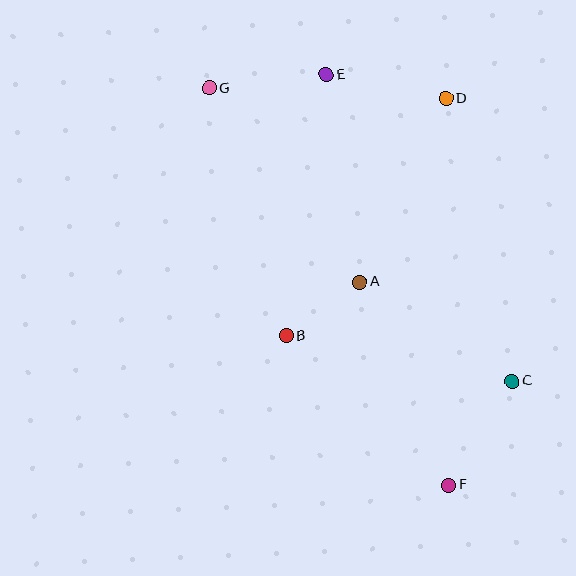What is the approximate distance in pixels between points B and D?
The distance between B and D is approximately 286 pixels.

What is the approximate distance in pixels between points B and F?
The distance between B and F is approximately 221 pixels.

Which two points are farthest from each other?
Points F and G are farthest from each other.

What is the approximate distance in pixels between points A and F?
The distance between A and F is approximately 222 pixels.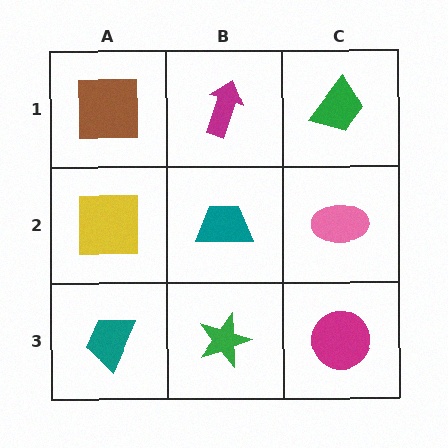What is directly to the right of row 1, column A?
A magenta arrow.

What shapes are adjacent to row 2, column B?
A magenta arrow (row 1, column B), a green star (row 3, column B), a yellow square (row 2, column A), a pink ellipse (row 2, column C).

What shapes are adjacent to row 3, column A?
A yellow square (row 2, column A), a green star (row 3, column B).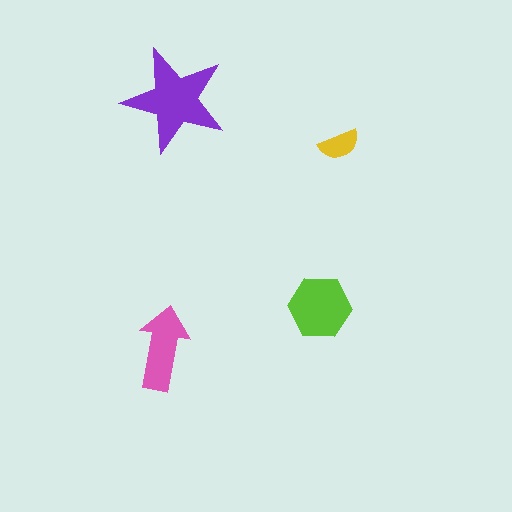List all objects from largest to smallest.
The purple star, the lime hexagon, the pink arrow, the yellow semicircle.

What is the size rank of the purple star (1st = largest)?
1st.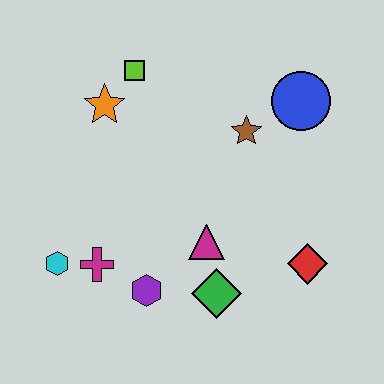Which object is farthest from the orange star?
The red diamond is farthest from the orange star.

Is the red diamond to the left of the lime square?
No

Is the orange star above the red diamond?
Yes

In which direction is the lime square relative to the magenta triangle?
The lime square is above the magenta triangle.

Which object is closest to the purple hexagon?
The magenta cross is closest to the purple hexagon.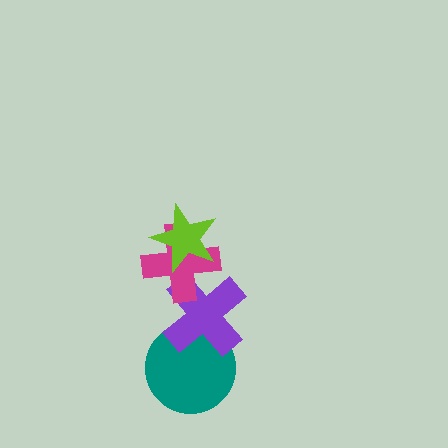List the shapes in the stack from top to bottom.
From top to bottom: the lime star, the magenta cross, the purple cross, the teal circle.